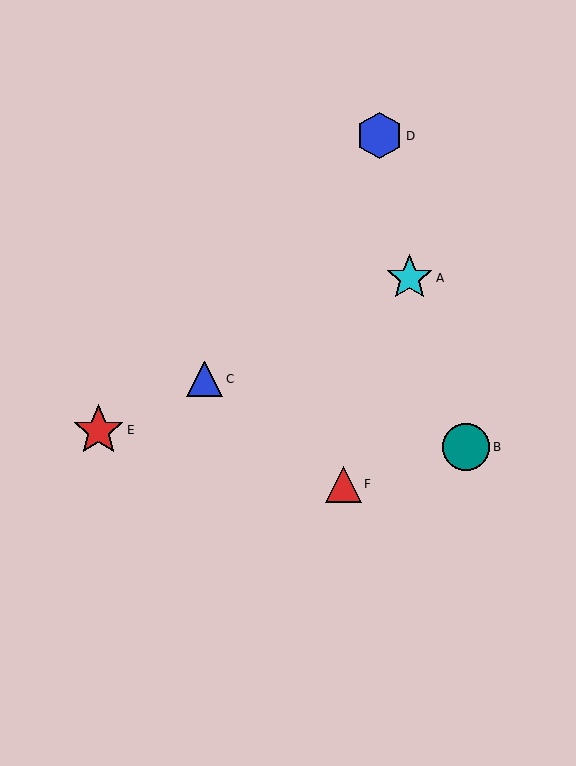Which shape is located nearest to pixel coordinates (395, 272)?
The cyan star (labeled A) at (409, 278) is nearest to that location.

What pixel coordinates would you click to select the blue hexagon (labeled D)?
Click at (380, 136) to select the blue hexagon D.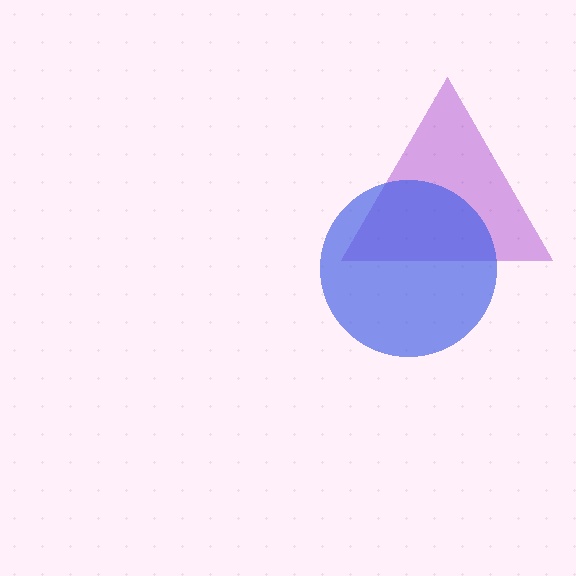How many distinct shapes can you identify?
There are 2 distinct shapes: a purple triangle, a blue circle.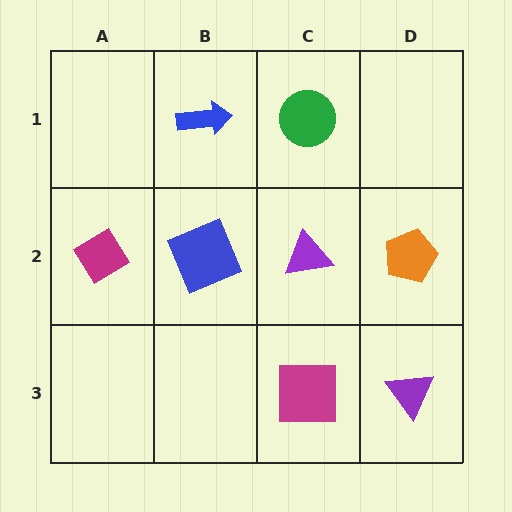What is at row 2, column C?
A purple triangle.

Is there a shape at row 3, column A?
No, that cell is empty.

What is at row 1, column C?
A green circle.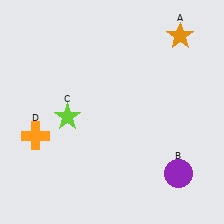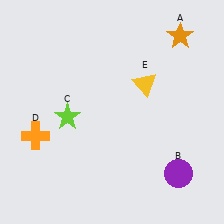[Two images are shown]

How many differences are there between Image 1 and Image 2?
There is 1 difference between the two images.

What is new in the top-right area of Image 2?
A yellow triangle (E) was added in the top-right area of Image 2.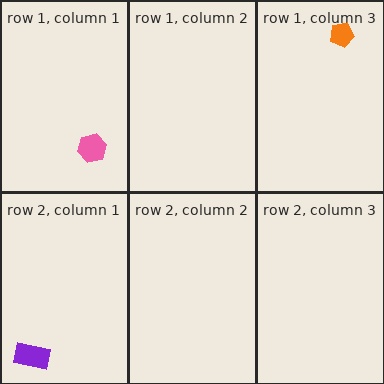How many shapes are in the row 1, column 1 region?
1.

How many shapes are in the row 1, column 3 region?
1.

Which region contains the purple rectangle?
The row 2, column 1 region.